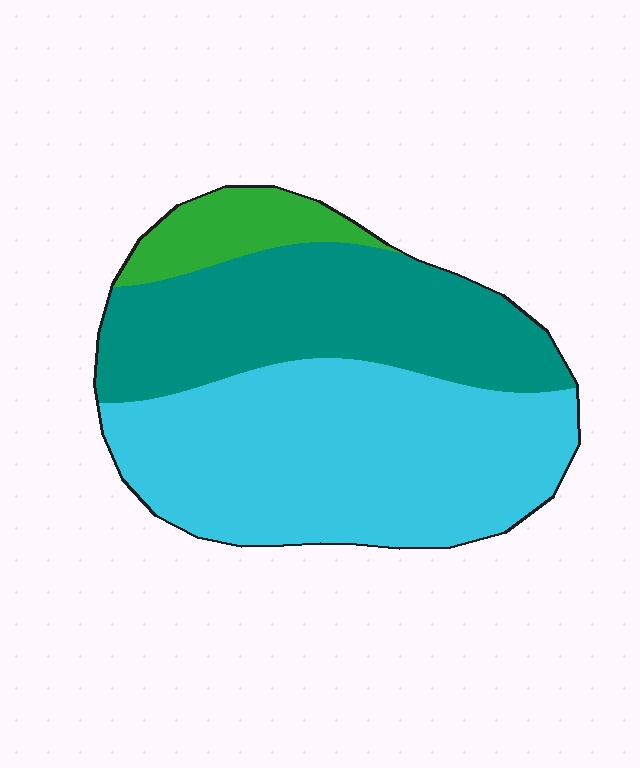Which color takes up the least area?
Green, at roughly 10%.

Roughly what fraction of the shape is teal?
Teal takes up about three eighths (3/8) of the shape.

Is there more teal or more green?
Teal.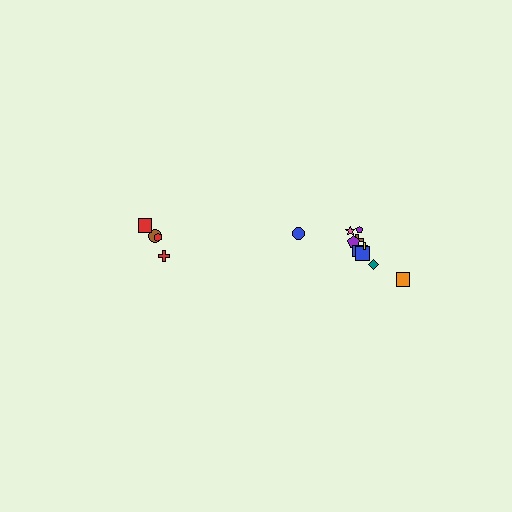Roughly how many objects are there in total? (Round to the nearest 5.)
Roughly 15 objects in total.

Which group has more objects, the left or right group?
The right group.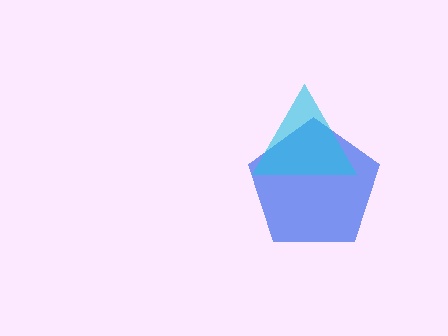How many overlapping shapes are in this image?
There are 2 overlapping shapes in the image.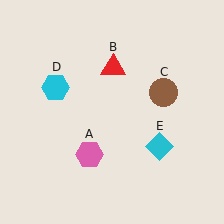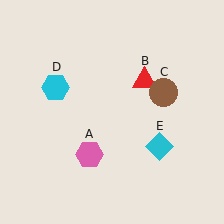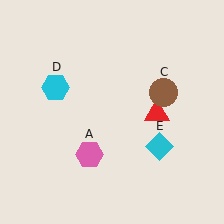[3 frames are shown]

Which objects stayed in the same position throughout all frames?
Pink hexagon (object A) and brown circle (object C) and cyan hexagon (object D) and cyan diamond (object E) remained stationary.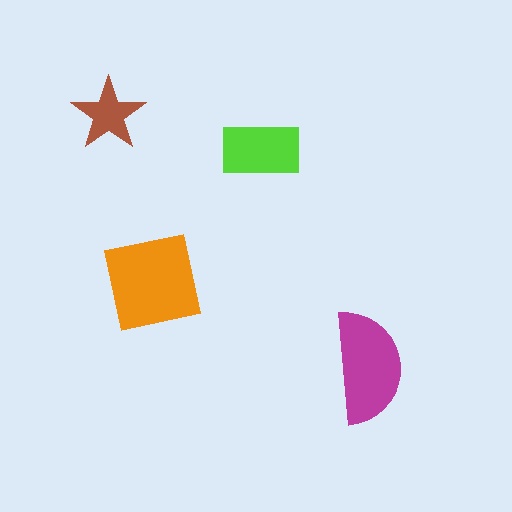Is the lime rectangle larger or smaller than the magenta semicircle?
Smaller.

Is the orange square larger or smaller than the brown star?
Larger.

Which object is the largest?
The orange square.